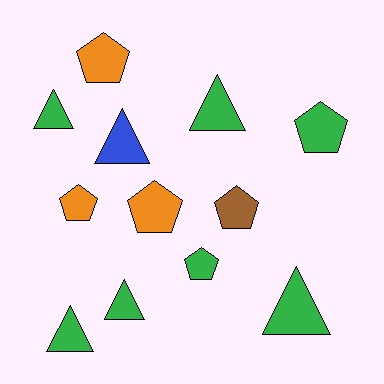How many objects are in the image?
There are 12 objects.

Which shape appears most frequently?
Pentagon, with 6 objects.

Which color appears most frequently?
Green, with 7 objects.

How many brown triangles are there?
There are no brown triangles.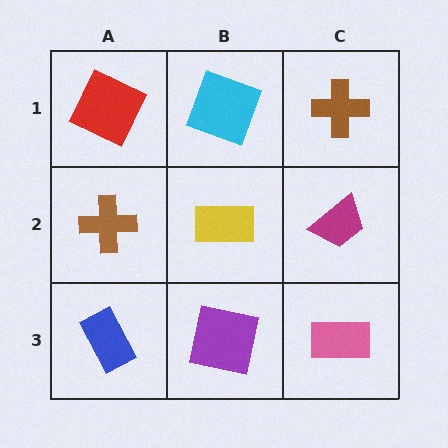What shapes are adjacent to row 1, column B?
A yellow rectangle (row 2, column B), a red square (row 1, column A), a brown cross (row 1, column C).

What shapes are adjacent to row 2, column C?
A brown cross (row 1, column C), a pink rectangle (row 3, column C), a yellow rectangle (row 2, column B).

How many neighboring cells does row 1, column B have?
3.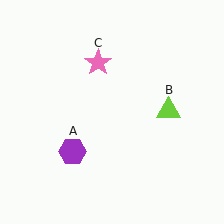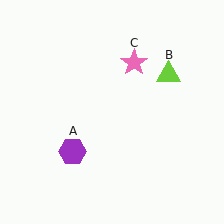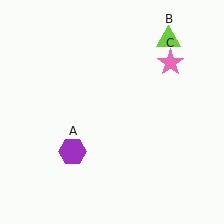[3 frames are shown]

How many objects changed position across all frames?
2 objects changed position: lime triangle (object B), pink star (object C).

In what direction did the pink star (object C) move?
The pink star (object C) moved right.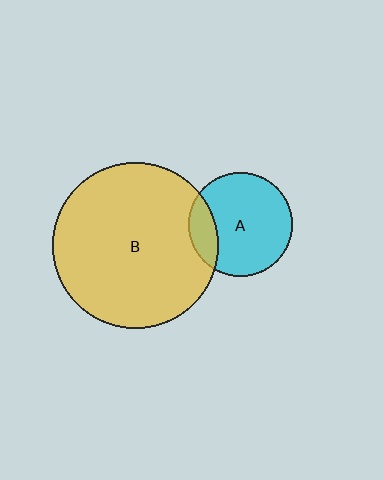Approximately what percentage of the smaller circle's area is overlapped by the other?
Approximately 20%.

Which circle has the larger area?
Circle B (yellow).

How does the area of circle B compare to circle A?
Approximately 2.5 times.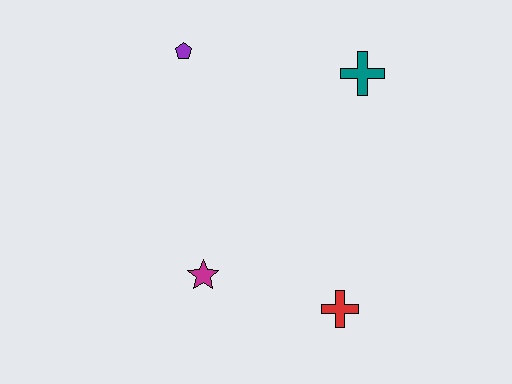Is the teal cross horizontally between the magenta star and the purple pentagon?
No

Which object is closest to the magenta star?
The red cross is closest to the magenta star.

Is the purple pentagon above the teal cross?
Yes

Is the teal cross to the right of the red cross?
Yes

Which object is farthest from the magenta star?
The teal cross is farthest from the magenta star.